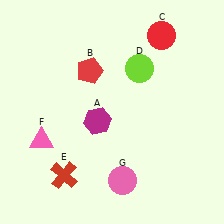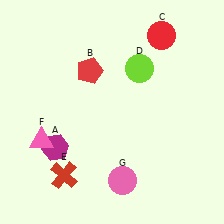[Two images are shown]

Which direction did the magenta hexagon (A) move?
The magenta hexagon (A) moved left.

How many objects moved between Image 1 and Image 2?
1 object moved between the two images.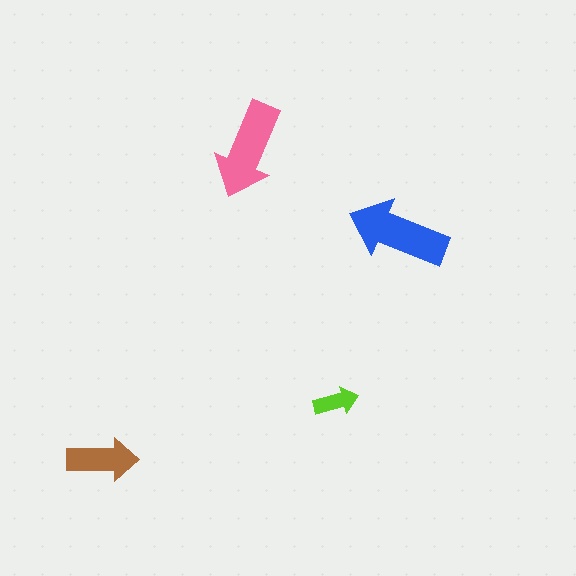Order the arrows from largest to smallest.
the blue one, the pink one, the brown one, the lime one.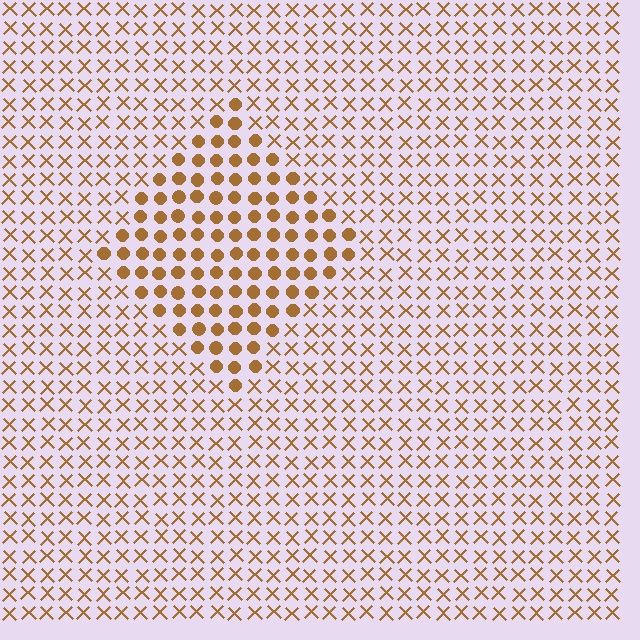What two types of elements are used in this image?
The image uses circles inside the diamond region and X marks outside it.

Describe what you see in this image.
The image is filled with small brown elements arranged in a uniform grid. A diamond-shaped region contains circles, while the surrounding area contains X marks. The boundary is defined purely by the change in element shape.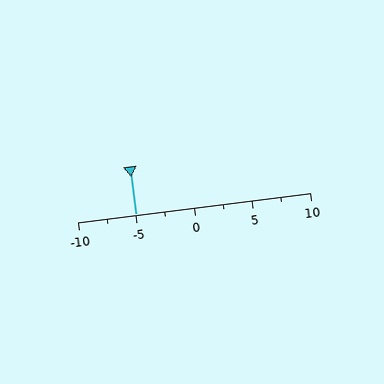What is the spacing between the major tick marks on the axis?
The major ticks are spaced 5 apart.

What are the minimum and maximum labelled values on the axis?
The axis runs from -10 to 10.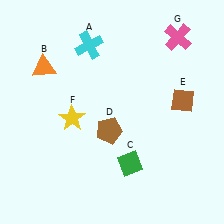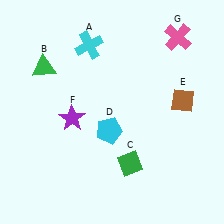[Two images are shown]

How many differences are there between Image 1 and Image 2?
There are 3 differences between the two images.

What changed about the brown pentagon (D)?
In Image 1, D is brown. In Image 2, it changed to cyan.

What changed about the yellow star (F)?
In Image 1, F is yellow. In Image 2, it changed to purple.